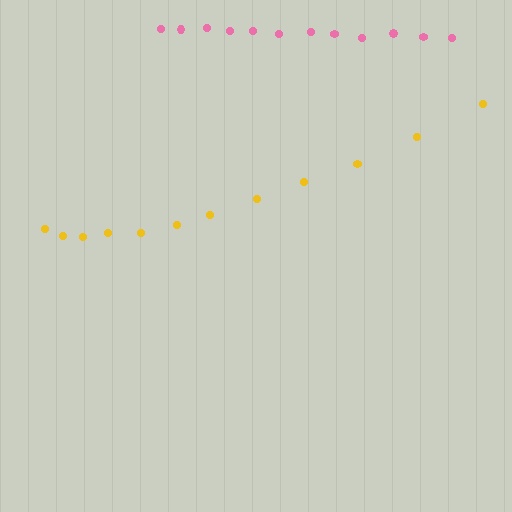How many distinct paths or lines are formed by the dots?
There are 2 distinct paths.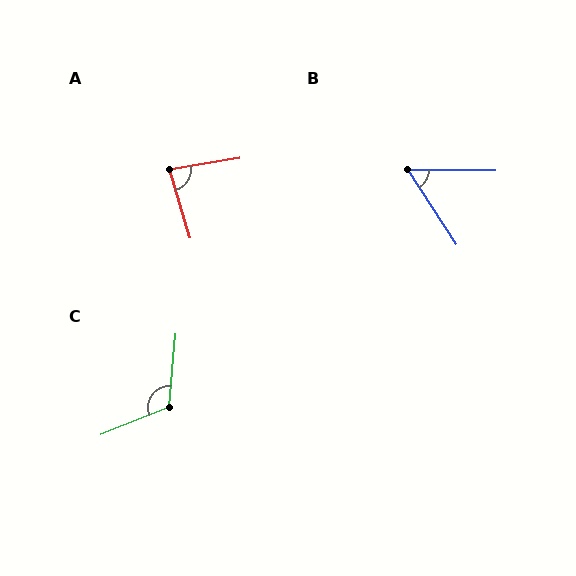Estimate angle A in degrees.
Approximately 82 degrees.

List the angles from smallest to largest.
B (57°), A (82°), C (117°).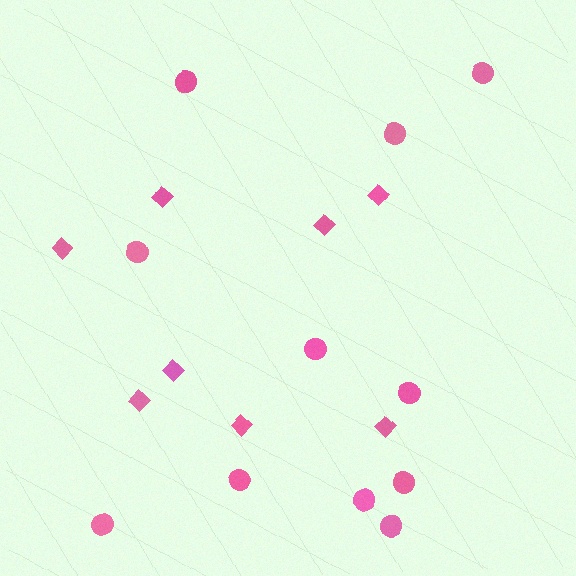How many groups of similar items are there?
There are 2 groups: one group of diamonds (8) and one group of circles (11).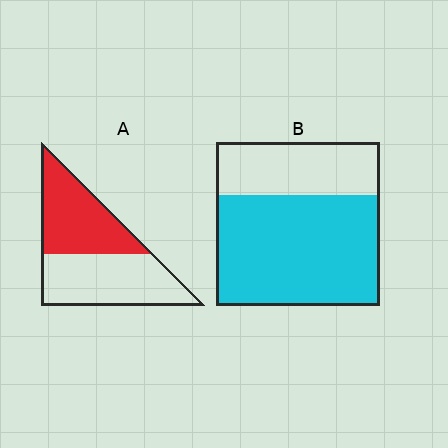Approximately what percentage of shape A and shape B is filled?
A is approximately 45% and B is approximately 70%.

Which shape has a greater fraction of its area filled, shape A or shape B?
Shape B.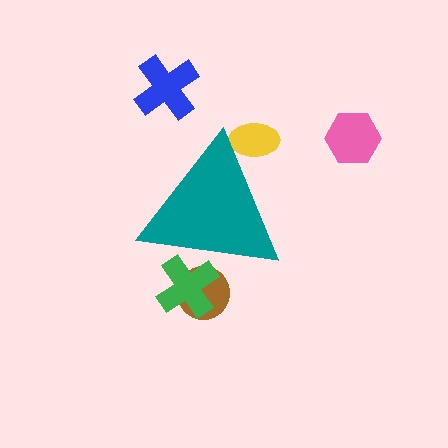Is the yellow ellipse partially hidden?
Yes, the yellow ellipse is partially hidden behind the teal triangle.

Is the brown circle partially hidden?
Yes, the brown circle is partially hidden behind the teal triangle.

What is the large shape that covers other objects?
A teal triangle.